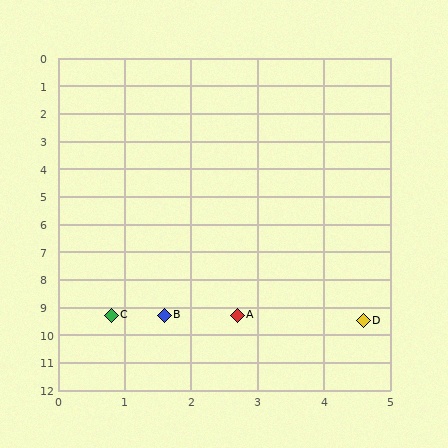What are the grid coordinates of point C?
Point C is at approximately (0.8, 9.3).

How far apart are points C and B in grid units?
Points C and B are about 0.8 grid units apart.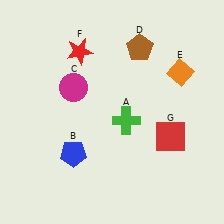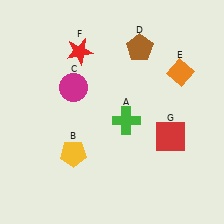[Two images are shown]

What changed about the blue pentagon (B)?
In Image 1, B is blue. In Image 2, it changed to yellow.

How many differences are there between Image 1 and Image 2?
There is 1 difference between the two images.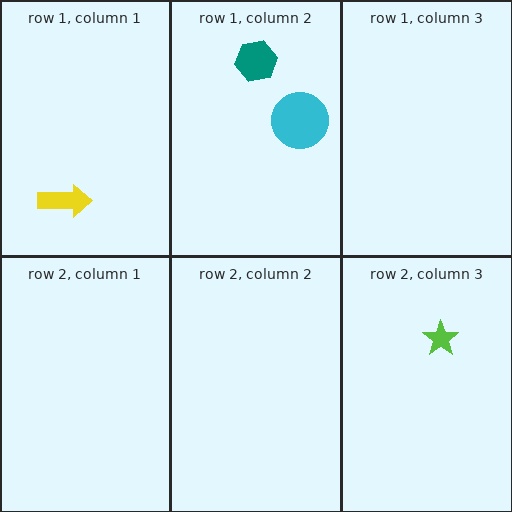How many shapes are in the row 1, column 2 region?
2.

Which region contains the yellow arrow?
The row 1, column 1 region.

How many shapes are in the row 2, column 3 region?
1.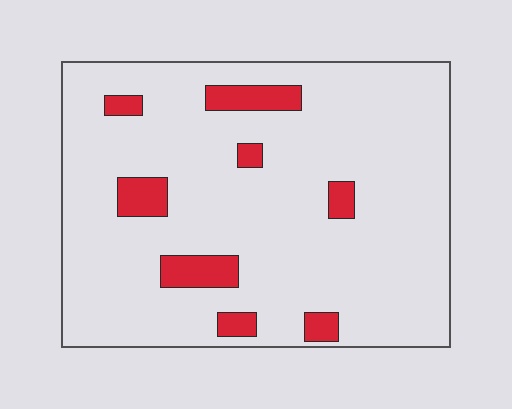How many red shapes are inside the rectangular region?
8.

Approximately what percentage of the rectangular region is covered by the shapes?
Approximately 10%.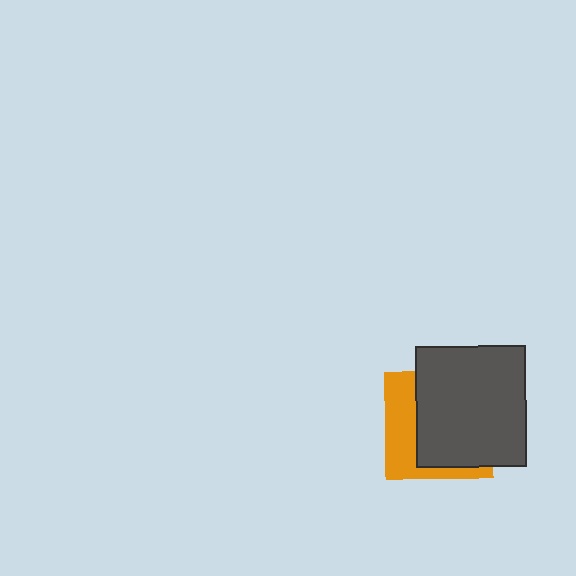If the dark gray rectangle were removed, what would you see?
You would see the complete orange square.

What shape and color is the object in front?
The object in front is a dark gray rectangle.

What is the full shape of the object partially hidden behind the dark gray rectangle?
The partially hidden object is an orange square.